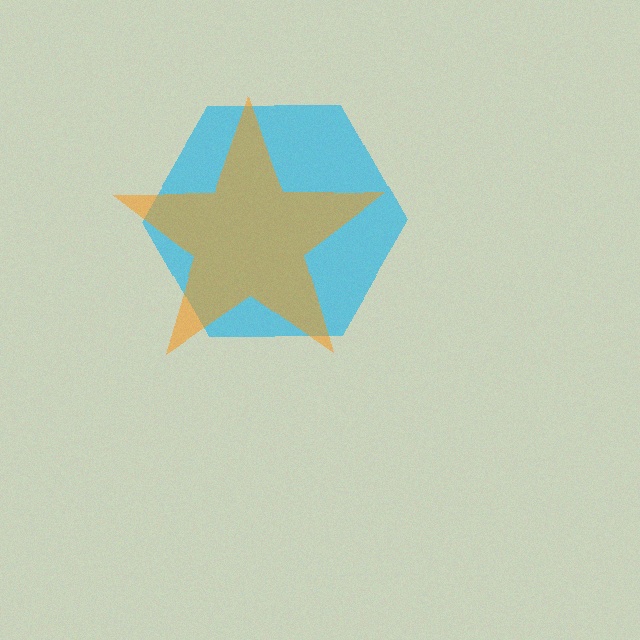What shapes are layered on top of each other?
The layered shapes are: a cyan hexagon, an orange star.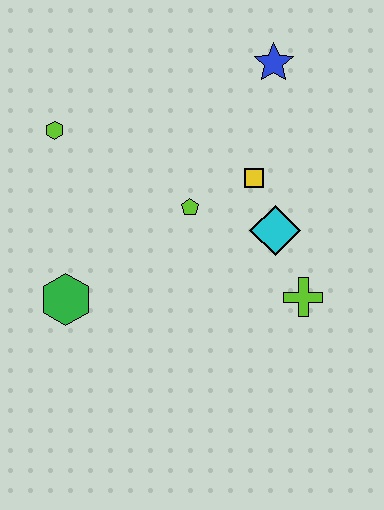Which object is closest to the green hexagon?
The lime pentagon is closest to the green hexagon.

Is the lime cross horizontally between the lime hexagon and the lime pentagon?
No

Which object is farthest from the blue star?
The green hexagon is farthest from the blue star.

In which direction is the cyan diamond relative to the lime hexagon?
The cyan diamond is to the right of the lime hexagon.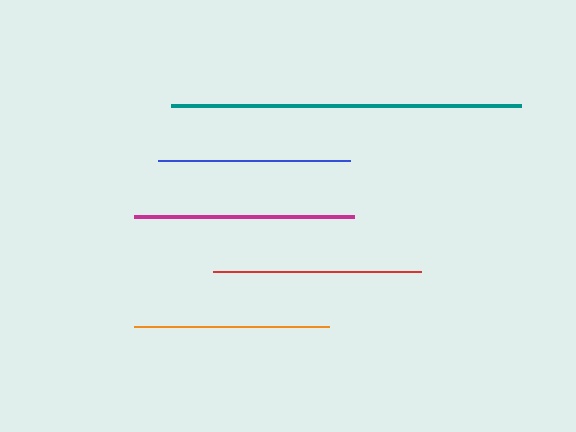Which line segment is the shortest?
The blue line is the shortest at approximately 192 pixels.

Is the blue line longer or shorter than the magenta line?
The magenta line is longer than the blue line.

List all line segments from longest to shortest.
From longest to shortest: teal, magenta, red, orange, blue.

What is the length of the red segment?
The red segment is approximately 208 pixels long.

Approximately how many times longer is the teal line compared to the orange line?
The teal line is approximately 1.8 times the length of the orange line.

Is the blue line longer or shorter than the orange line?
The orange line is longer than the blue line.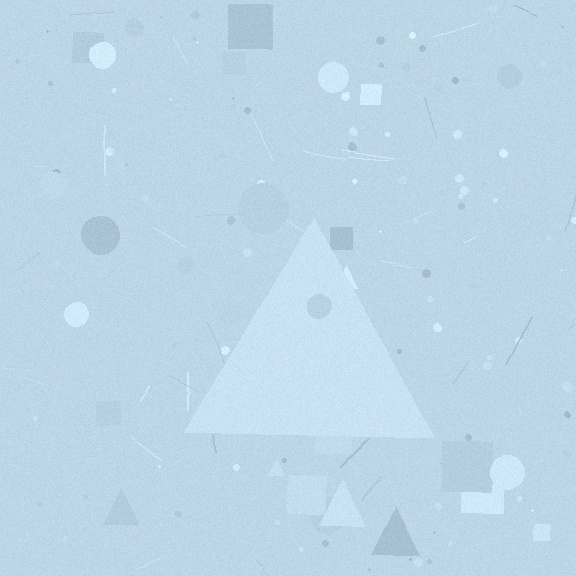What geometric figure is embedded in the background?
A triangle is embedded in the background.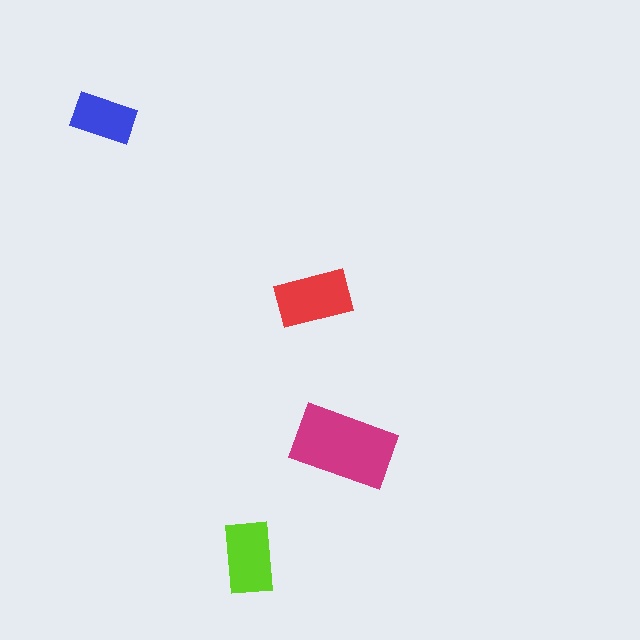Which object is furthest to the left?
The blue rectangle is leftmost.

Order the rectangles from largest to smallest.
the magenta one, the red one, the lime one, the blue one.